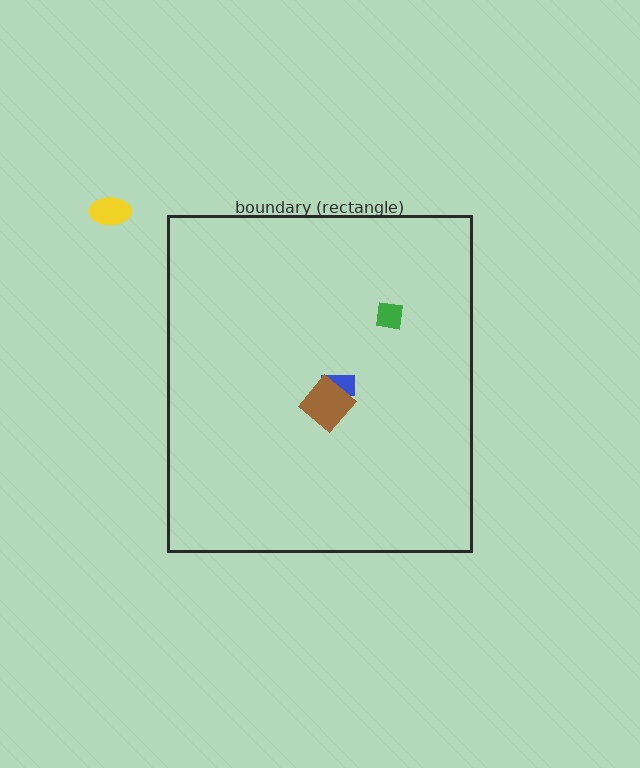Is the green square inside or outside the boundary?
Inside.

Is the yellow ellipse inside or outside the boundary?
Outside.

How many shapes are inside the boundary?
3 inside, 1 outside.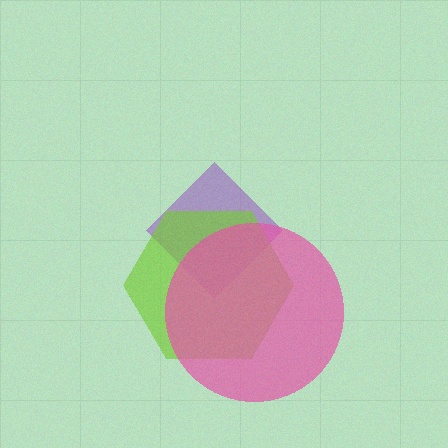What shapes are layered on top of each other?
The layered shapes are: a purple diamond, a lime hexagon, a pink circle.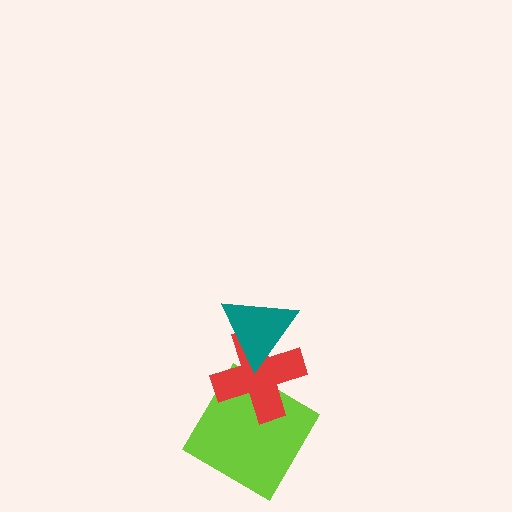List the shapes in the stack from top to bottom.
From top to bottom: the teal triangle, the red cross, the lime diamond.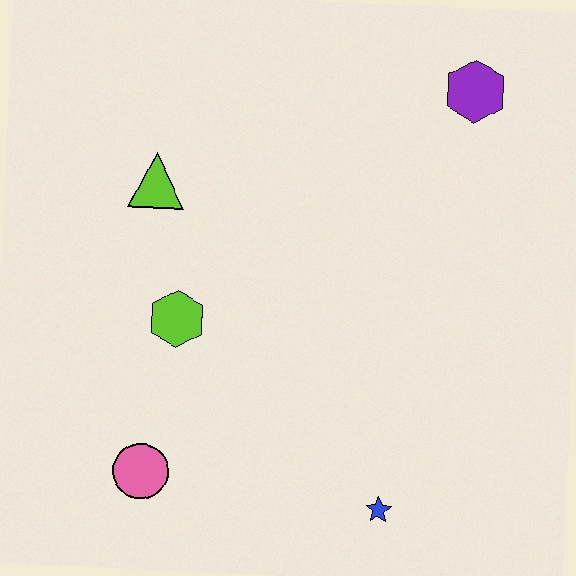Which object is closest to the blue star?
The pink circle is closest to the blue star.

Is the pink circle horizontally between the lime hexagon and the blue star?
No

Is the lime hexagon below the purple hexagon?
Yes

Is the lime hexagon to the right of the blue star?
No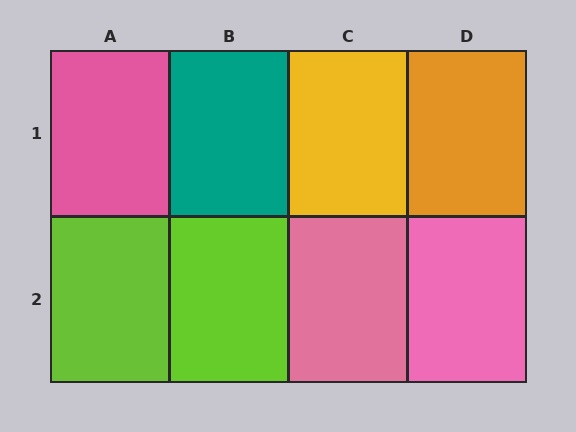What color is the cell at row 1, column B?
Teal.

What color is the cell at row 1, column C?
Yellow.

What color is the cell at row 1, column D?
Orange.